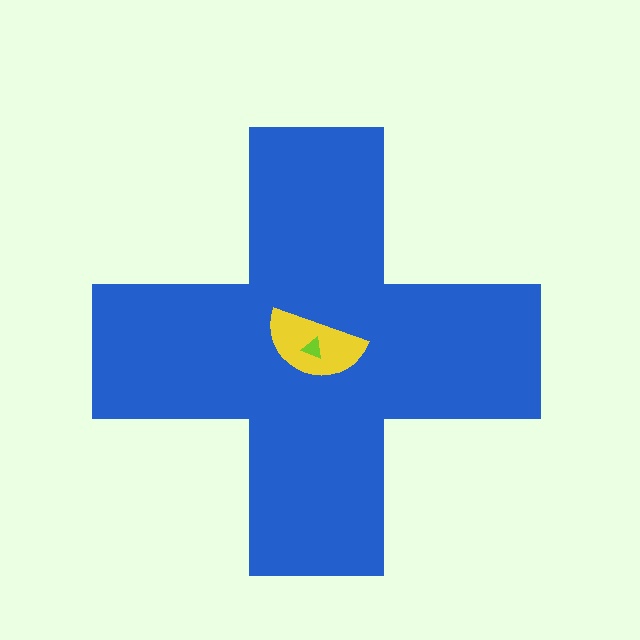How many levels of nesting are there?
3.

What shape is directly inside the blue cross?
The yellow semicircle.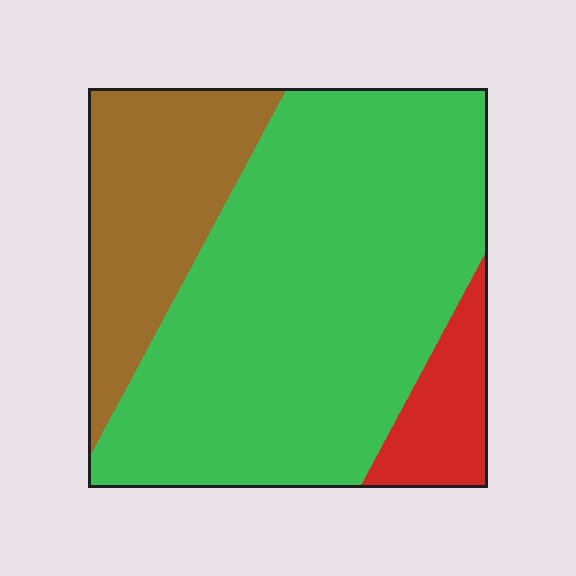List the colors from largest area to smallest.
From largest to smallest: green, brown, red.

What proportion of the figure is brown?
Brown covers about 25% of the figure.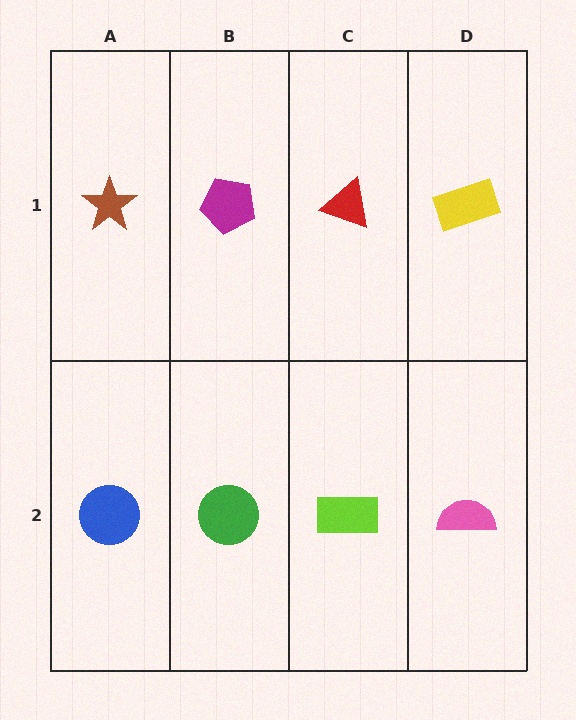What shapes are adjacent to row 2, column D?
A yellow rectangle (row 1, column D), a lime rectangle (row 2, column C).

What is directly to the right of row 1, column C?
A yellow rectangle.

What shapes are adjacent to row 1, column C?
A lime rectangle (row 2, column C), a magenta pentagon (row 1, column B), a yellow rectangle (row 1, column D).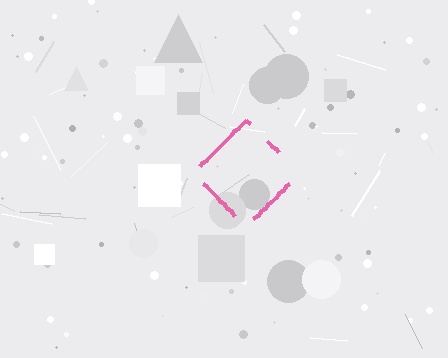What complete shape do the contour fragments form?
The contour fragments form a diamond.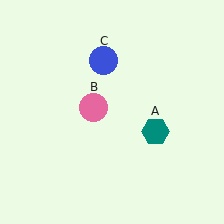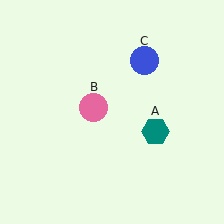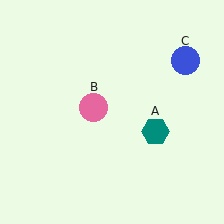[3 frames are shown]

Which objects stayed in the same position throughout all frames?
Teal hexagon (object A) and pink circle (object B) remained stationary.